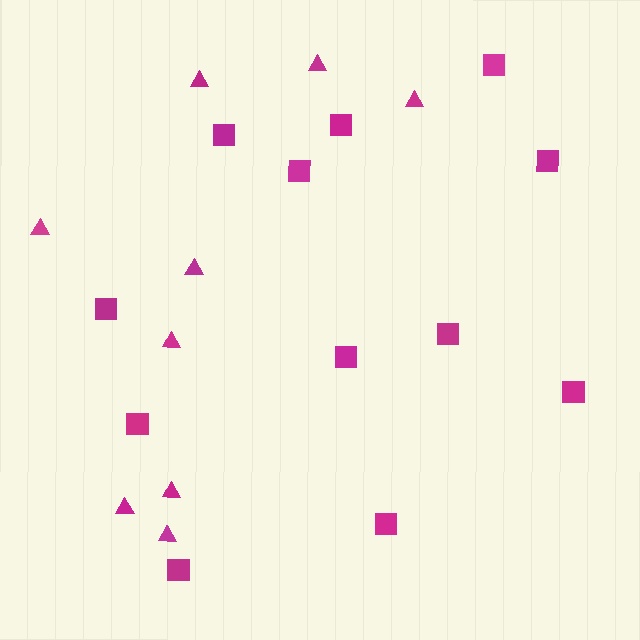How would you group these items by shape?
There are 2 groups: one group of squares (12) and one group of triangles (9).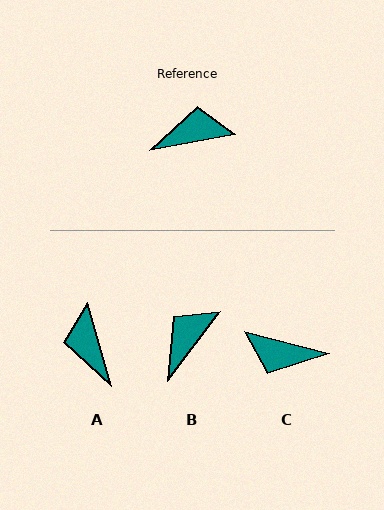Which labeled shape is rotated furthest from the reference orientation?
C, about 155 degrees away.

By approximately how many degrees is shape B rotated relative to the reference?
Approximately 42 degrees counter-clockwise.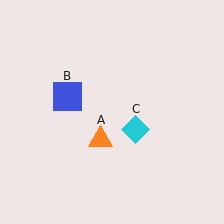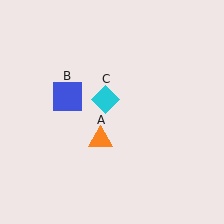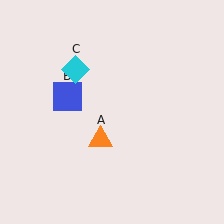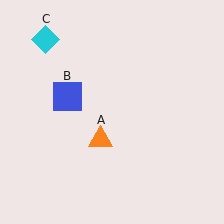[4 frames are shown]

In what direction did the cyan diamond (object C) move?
The cyan diamond (object C) moved up and to the left.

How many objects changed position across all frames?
1 object changed position: cyan diamond (object C).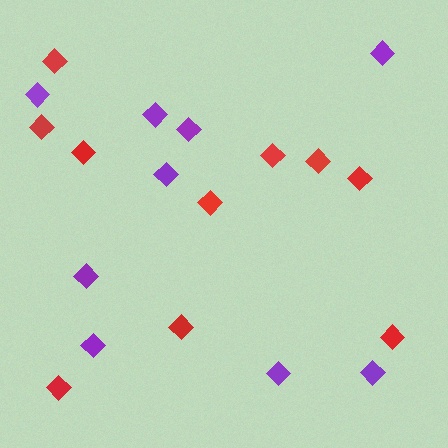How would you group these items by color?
There are 2 groups: one group of purple diamonds (9) and one group of red diamonds (10).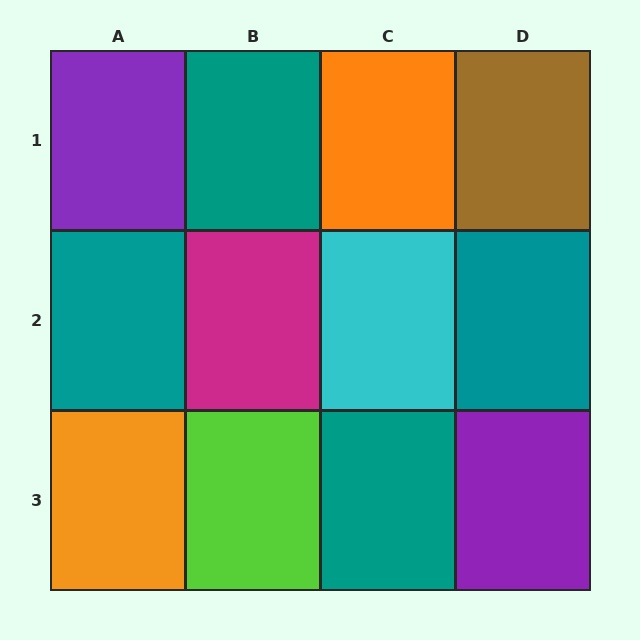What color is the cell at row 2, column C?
Cyan.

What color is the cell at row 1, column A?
Purple.